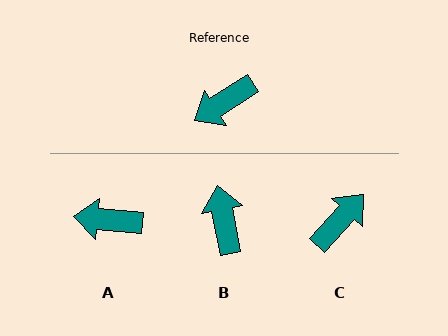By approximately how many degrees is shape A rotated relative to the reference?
Approximately 38 degrees clockwise.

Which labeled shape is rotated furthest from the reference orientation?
C, about 165 degrees away.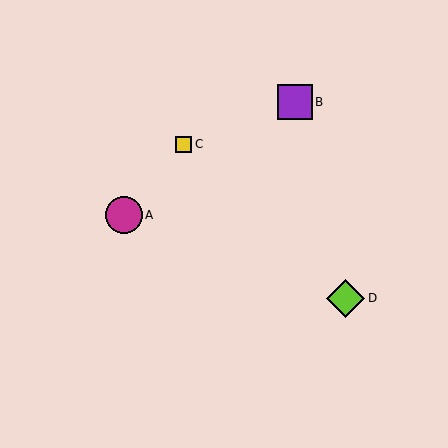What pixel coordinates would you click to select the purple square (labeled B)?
Click at (295, 102) to select the purple square B.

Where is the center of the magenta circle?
The center of the magenta circle is at (124, 215).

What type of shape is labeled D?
Shape D is a lime diamond.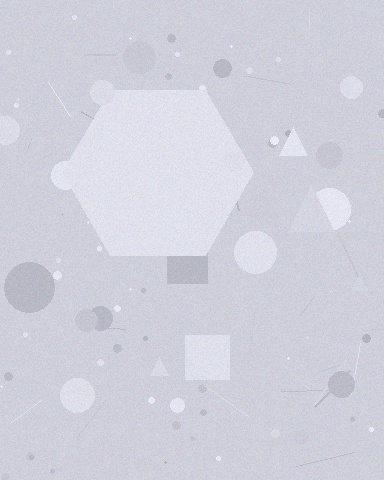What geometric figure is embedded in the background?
A hexagon is embedded in the background.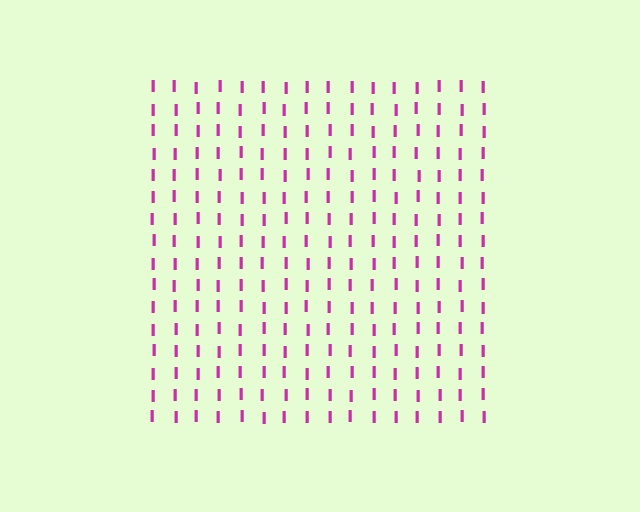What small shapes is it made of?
It is made of small letter I's.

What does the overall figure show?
The overall figure shows a square.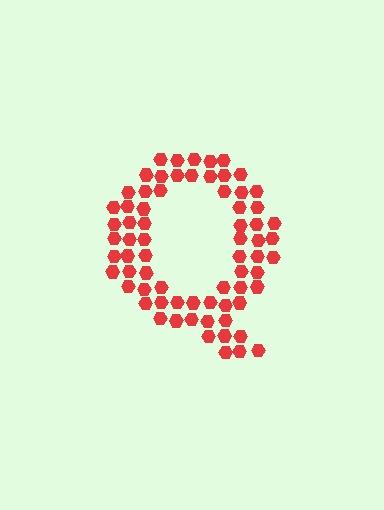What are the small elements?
The small elements are hexagons.